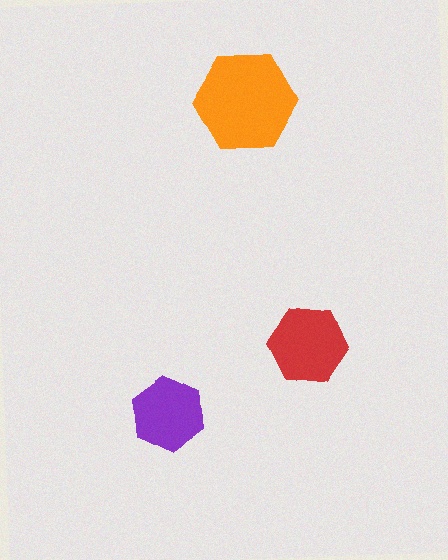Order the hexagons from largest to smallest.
the orange one, the red one, the purple one.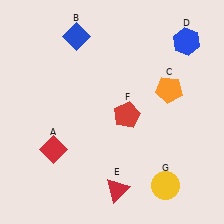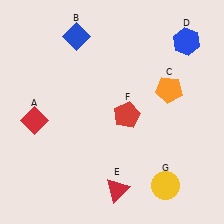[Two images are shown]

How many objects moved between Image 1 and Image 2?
1 object moved between the two images.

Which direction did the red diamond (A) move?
The red diamond (A) moved up.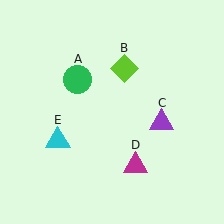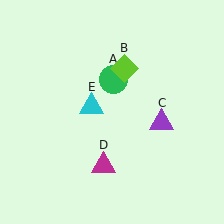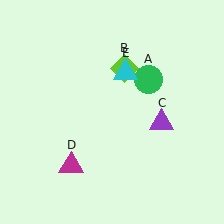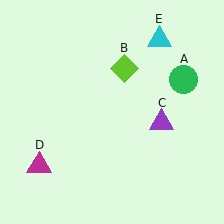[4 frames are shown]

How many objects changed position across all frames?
3 objects changed position: green circle (object A), magenta triangle (object D), cyan triangle (object E).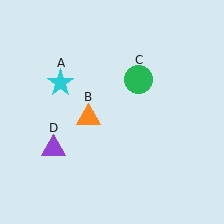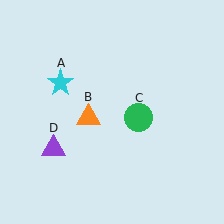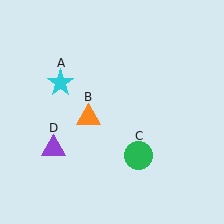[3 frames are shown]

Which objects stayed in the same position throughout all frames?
Cyan star (object A) and orange triangle (object B) and purple triangle (object D) remained stationary.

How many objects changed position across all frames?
1 object changed position: green circle (object C).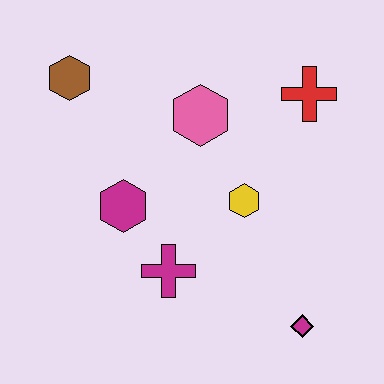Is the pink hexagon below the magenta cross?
No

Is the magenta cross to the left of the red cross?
Yes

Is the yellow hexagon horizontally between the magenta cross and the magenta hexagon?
No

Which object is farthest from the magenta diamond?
The brown hexagon is farthest from the magenta diamond.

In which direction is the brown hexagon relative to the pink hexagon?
The brown hexagon is to the left of the pink hexagon.